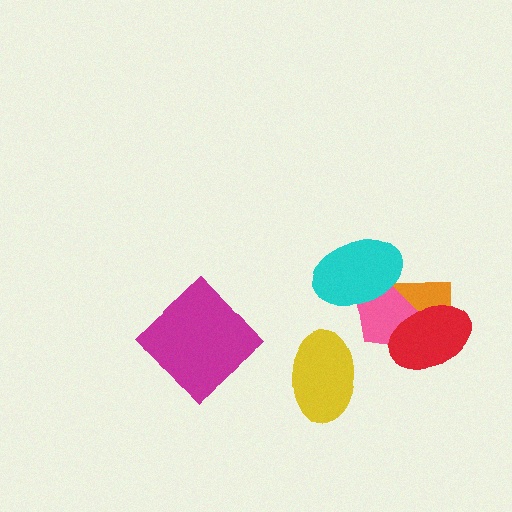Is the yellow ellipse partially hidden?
No, no other shape covers it.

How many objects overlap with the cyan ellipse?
2 objects overlap with the cyan ellipse.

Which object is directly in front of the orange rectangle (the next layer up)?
The pink pentagon is directly in front of the orange rectangle.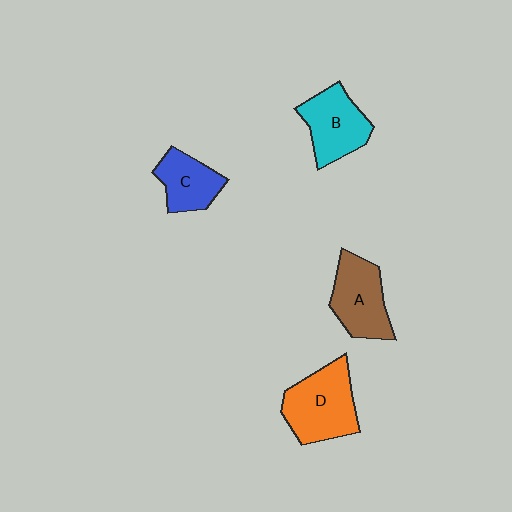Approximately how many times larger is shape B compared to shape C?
Approximately 1.2 times.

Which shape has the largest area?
Shape D (orange).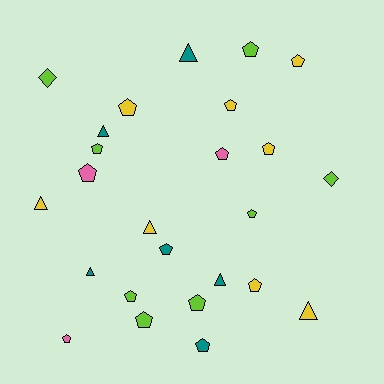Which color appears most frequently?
Lime, with 8 objects.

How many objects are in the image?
There are 25 objects.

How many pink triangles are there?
There are no pink triangles.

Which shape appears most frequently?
Pentagon, with 16 objects.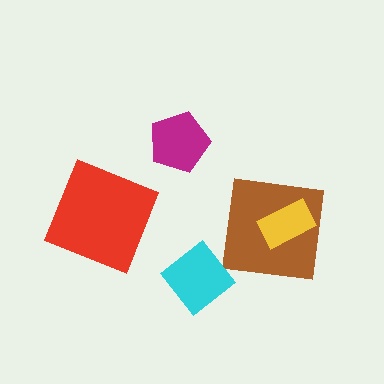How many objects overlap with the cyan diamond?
0 objects overlap with the cyan diamond.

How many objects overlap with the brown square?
1 object overlaps with the brown square.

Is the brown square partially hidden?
Yes, it is partially covered by another shape.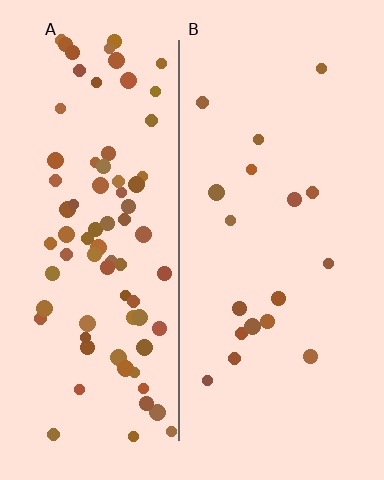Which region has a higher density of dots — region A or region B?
A (the left).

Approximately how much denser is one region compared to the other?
Approximately 4.5× — region A over region B.